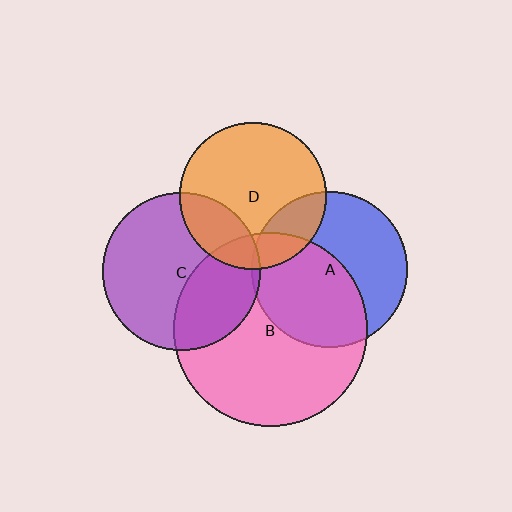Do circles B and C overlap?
Yes.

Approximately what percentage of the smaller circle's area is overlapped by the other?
Approximately 35%.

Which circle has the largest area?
Circle B (pink).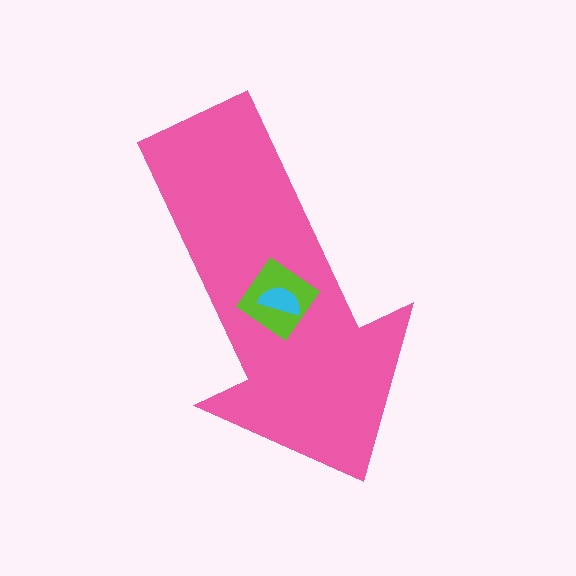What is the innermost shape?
The cyan semicircle.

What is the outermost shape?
The pink arrow.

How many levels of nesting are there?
3.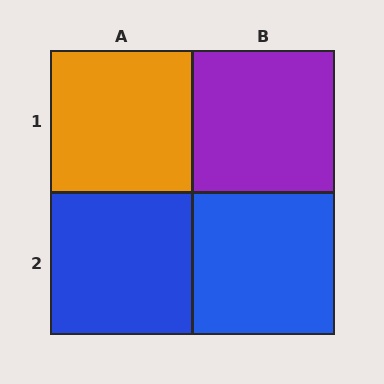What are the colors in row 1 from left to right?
Orange, purple.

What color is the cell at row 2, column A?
Blue.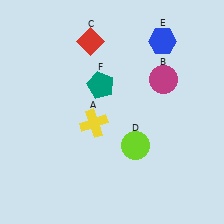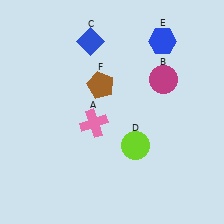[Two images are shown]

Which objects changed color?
A changed from yellow to pink. C changed from red to blue. F changed from teal to brown.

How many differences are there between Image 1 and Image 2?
There are 3 differences between the two images.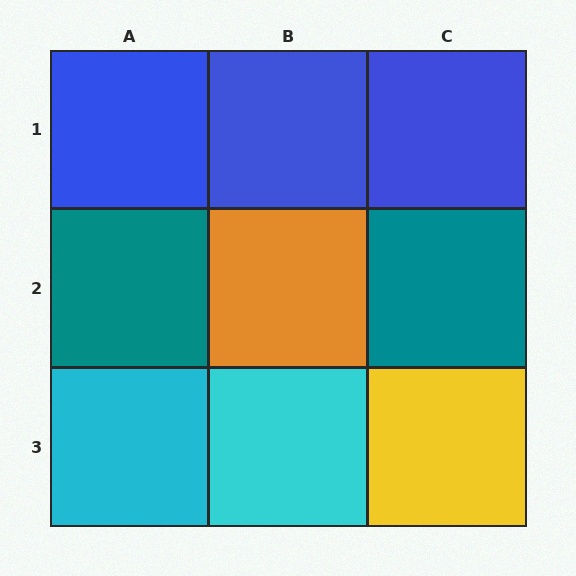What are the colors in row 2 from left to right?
Teal, orange, teal.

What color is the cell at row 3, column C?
Yellow.